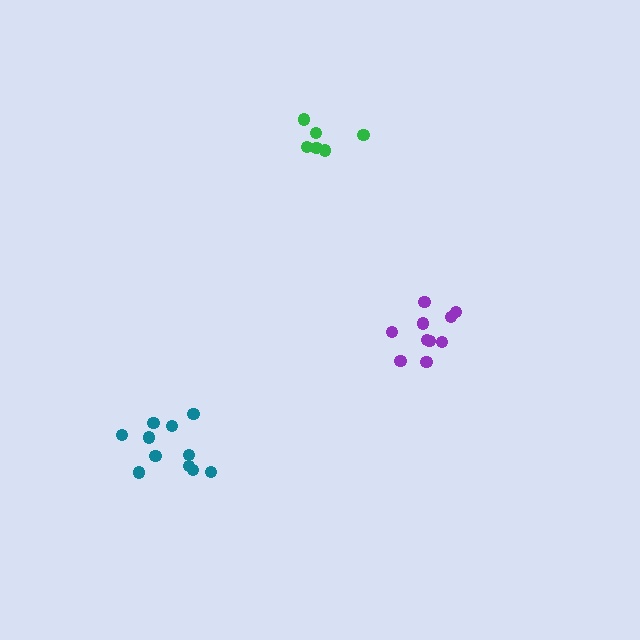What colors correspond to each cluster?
The clusters are colored: teal, purple, green.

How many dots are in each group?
Group 1: 11 dots, Group 2: 10 dots, Group 3: 6 dots (27 total).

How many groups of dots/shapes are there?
There are 3 groups.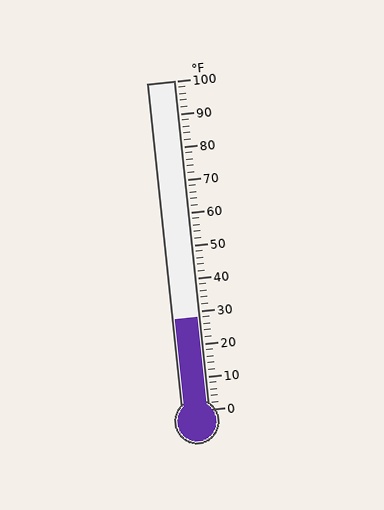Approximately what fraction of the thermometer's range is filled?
The thermometer is filled to approximately 30% of its range.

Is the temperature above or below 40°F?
The temperature is below 40°F.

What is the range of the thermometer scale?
The thermometer scale ranges from 0°F to 100°F.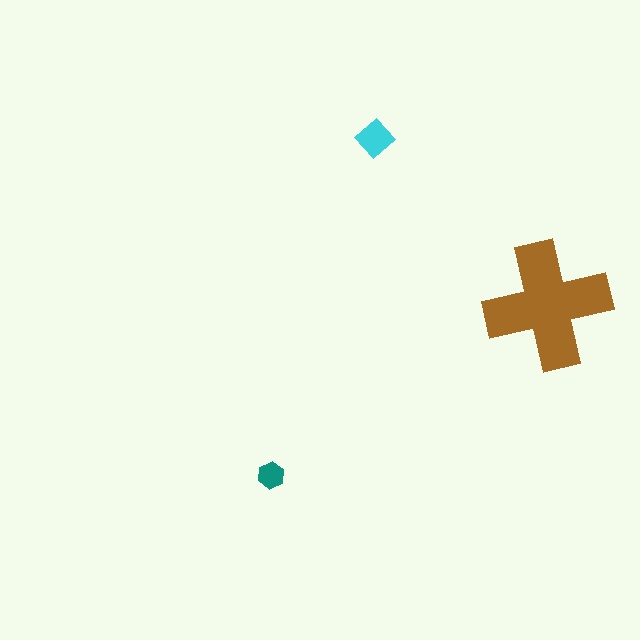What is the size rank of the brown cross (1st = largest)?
1st.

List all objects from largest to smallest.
The brown cross, the cyan diamond, the teal hexagon.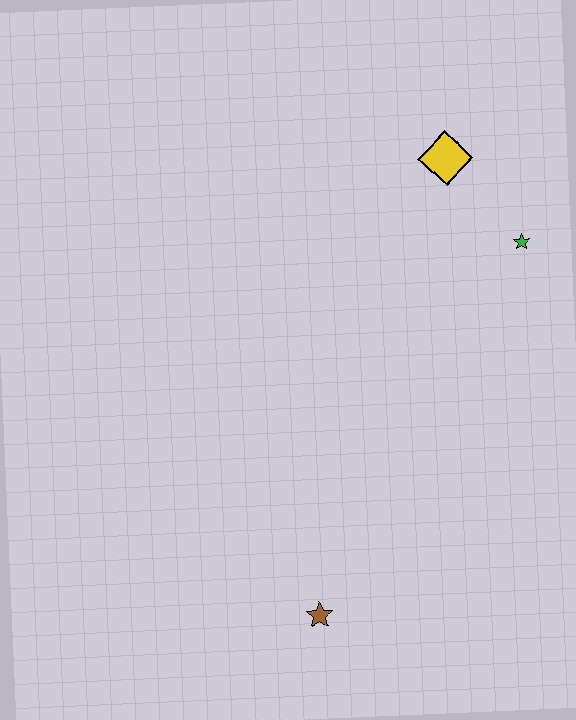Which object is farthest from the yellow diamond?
The brown star is farthest from the yellow diamond.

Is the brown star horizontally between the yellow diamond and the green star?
No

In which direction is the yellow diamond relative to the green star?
The yellow diamond is above the green star.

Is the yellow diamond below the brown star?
No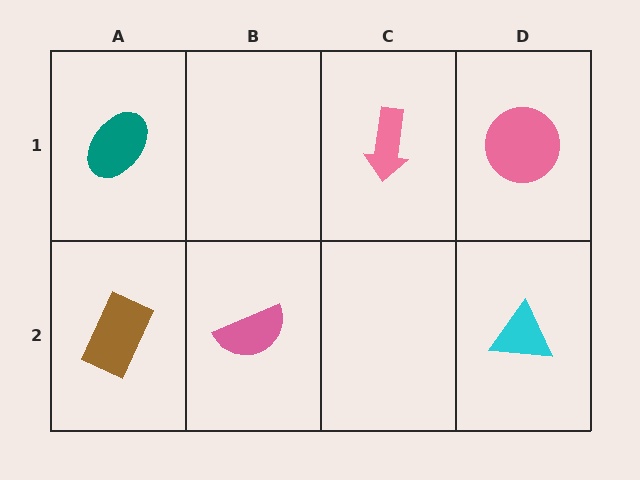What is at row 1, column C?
A pink arrow.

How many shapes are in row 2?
3 shapes.